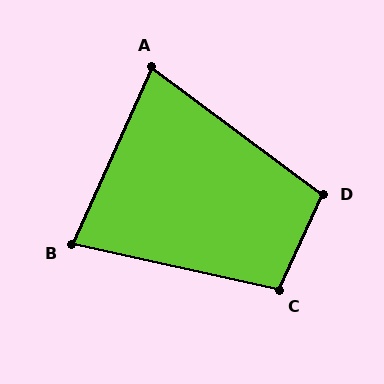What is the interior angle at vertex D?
Approximately 102 degrees (obtuse).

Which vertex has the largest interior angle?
C, at approximately 102 degrees.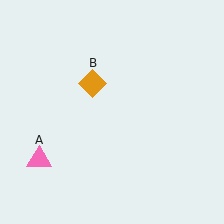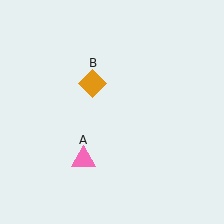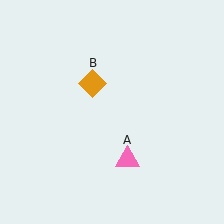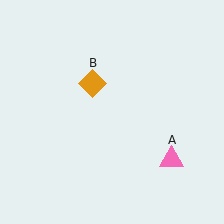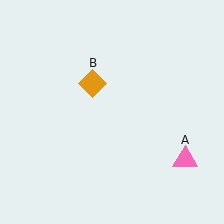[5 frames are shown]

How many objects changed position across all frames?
1 object changed position: pink triangle (object A).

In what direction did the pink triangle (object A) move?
The pink triangle (object A) moved right.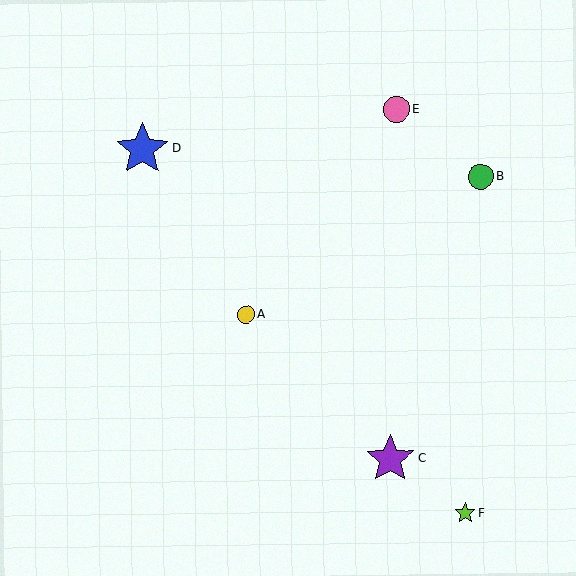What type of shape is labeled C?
Shape C is a purple star.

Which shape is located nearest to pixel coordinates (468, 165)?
The green circle (labeled B) at (480, 176) is nearest to that location.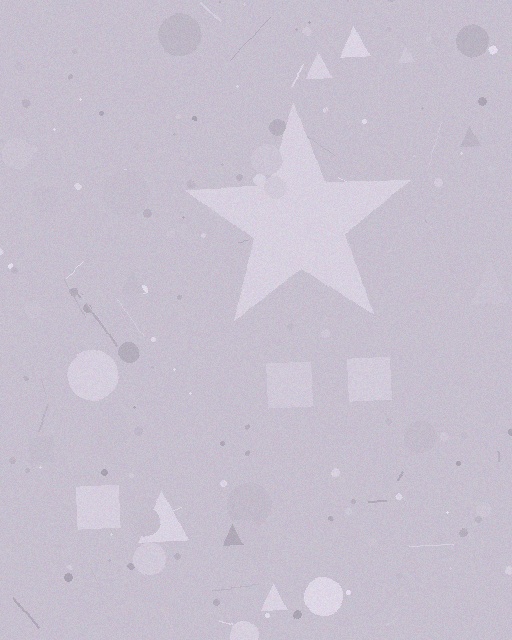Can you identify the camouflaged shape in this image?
The camouflaged shape is a star.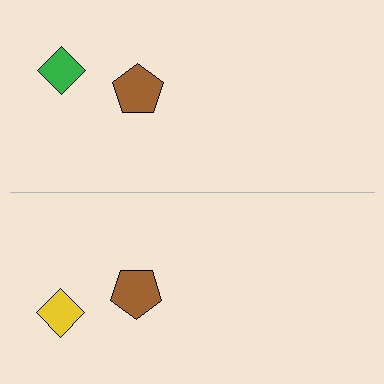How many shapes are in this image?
There are 4 shapes in this image.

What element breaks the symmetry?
The yellow diamond on the bottom side breaks the symmetry — its mirror counterpart is green.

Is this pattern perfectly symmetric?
No, the pattern is not perfectly symmetric. The yellow diamond on the bottom side breaks the symmetry — its mirror counterpart is green.